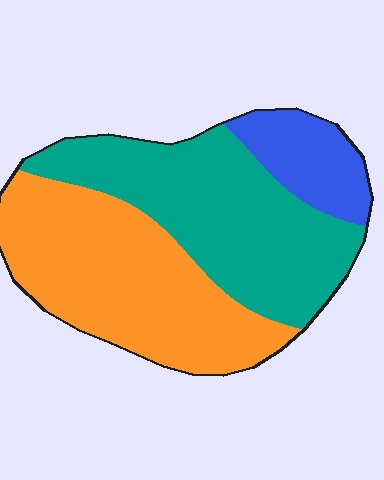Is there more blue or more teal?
Teal.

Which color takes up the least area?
Blue, at roughly 15%.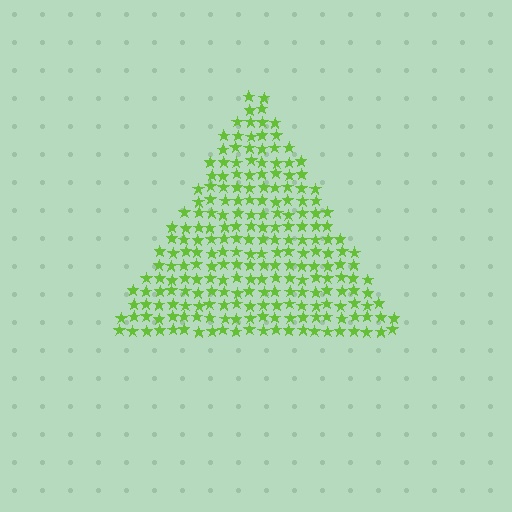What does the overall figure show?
The overall figure shows a triangle.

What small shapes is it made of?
It is made of small stars.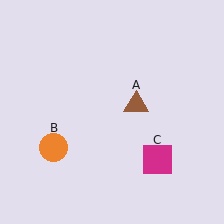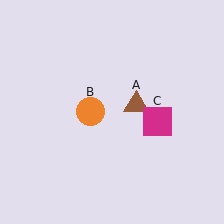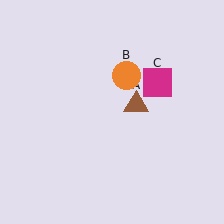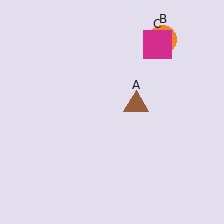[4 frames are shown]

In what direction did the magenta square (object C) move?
The magenta square (object C) moved up.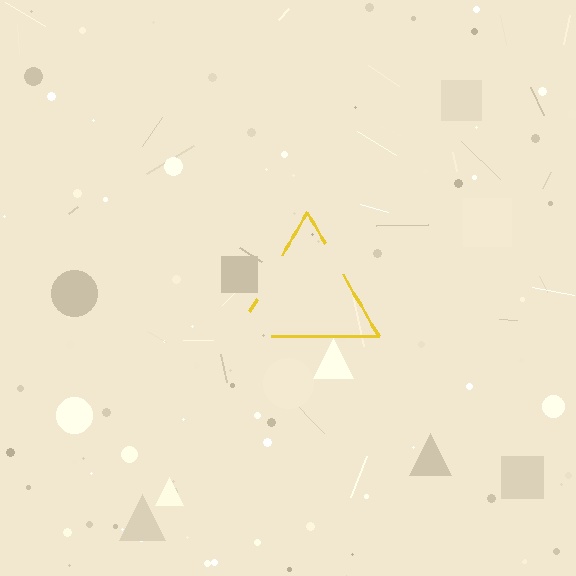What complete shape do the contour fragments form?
The contour fragments form a triangle.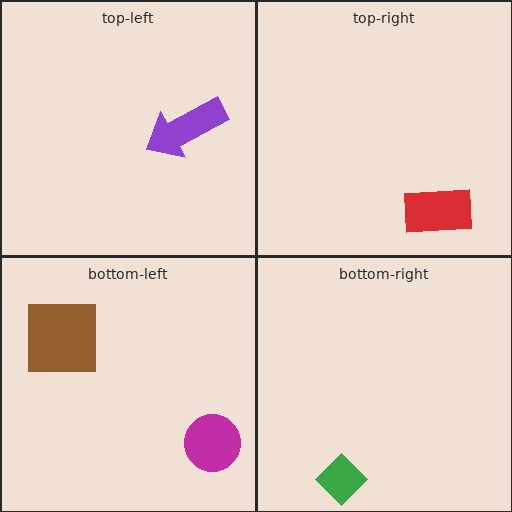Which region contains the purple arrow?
The top-left region.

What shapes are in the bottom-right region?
The green diamond.